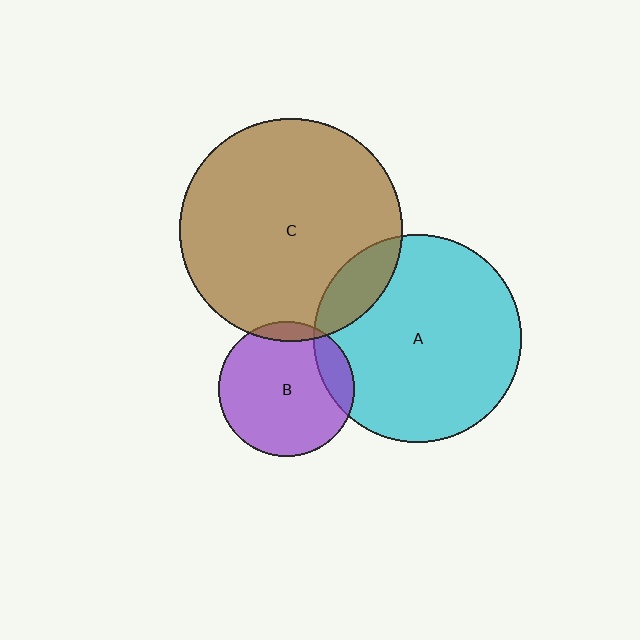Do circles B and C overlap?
Yes.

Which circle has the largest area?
Circle C (brown).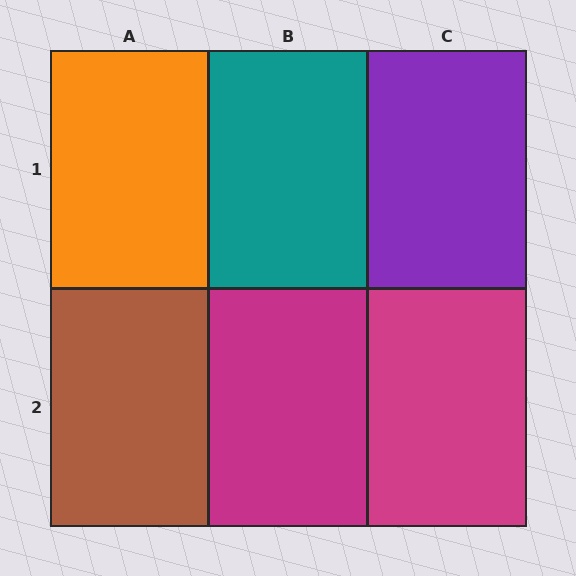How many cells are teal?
1 cell is teal.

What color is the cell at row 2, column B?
Magenta.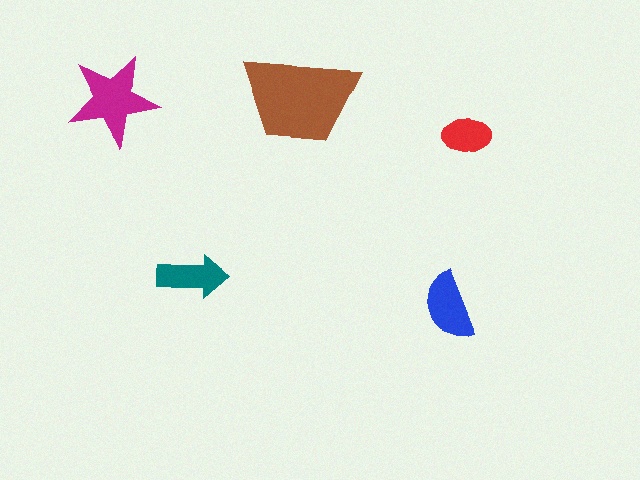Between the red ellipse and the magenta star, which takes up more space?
The magenta star.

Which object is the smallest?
The red ellipse.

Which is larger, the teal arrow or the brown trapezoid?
The brown trapezoid.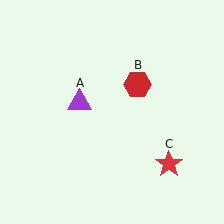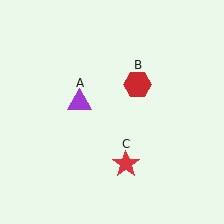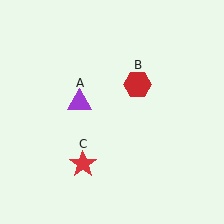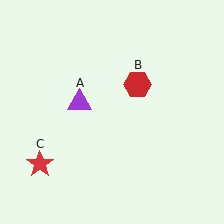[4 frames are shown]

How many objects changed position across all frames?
1 object changed position: red star (object C).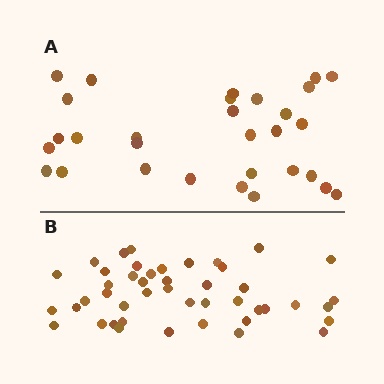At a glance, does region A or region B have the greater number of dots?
Region B (the bottom region) has more dots.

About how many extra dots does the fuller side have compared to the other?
Region B has approximately 15 more dots than region A.